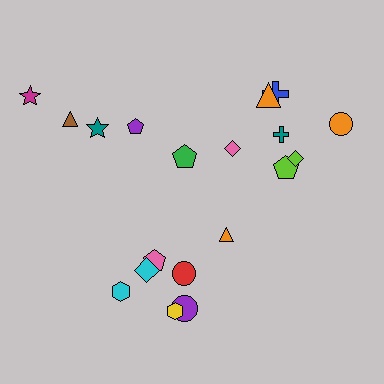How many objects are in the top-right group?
There are 8 objects.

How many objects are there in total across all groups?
There are 19 objects.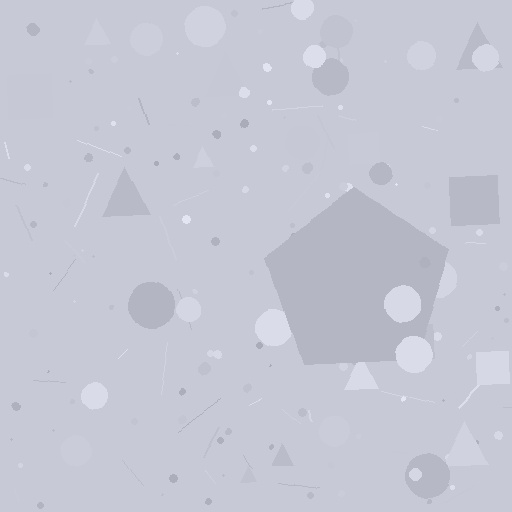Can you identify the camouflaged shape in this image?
The camouflaged shape is a pentagon.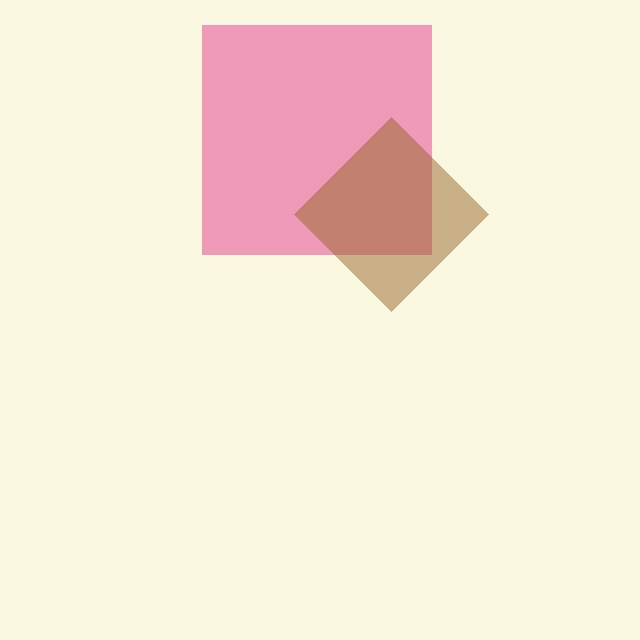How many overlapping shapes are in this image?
There are 2 overlapping shapes in the image.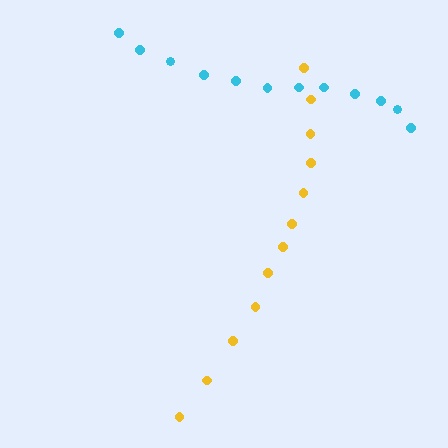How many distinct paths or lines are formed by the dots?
There are 2 distinct paths.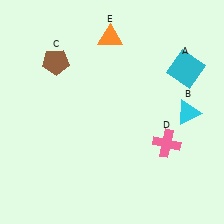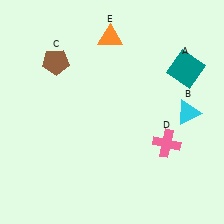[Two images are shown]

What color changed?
The square (A) changed from cyan in Image 1 to teal in Image 2.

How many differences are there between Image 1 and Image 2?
There is 1 difference between the two images.